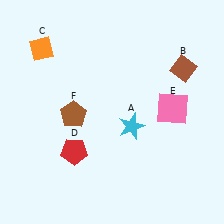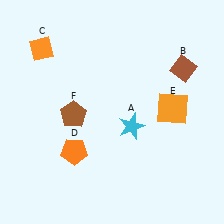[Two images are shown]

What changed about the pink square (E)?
In Image 1, E is pink. In Image 2, it changed to orange.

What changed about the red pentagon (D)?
In Image 1, D is red. In Image 2, it changed to orange.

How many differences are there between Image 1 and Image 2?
There are 2 differences between the two images.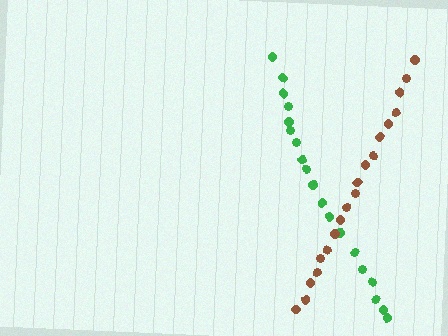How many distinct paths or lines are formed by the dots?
There are 2 distinct paths.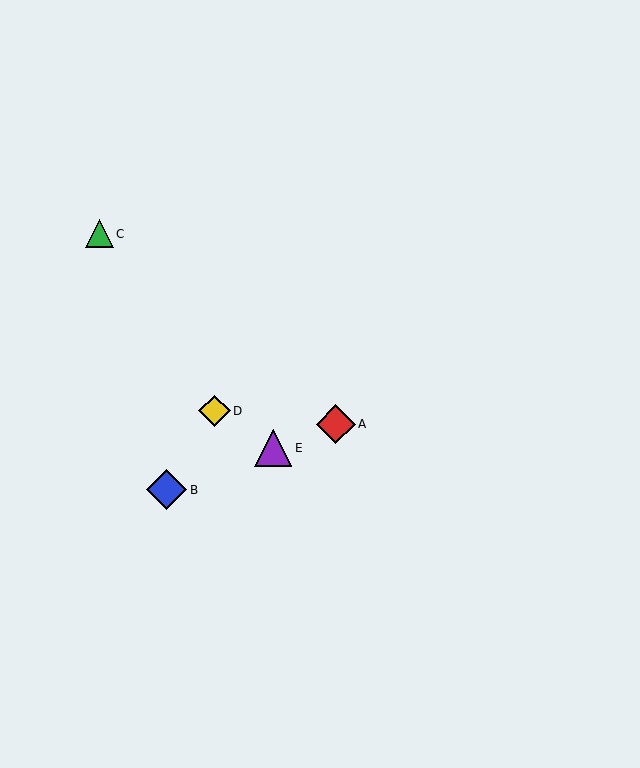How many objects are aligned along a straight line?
3 objects (A, B, E) are aligned along a straight line.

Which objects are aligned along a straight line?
Objects A, B, E are aligned along a straight line.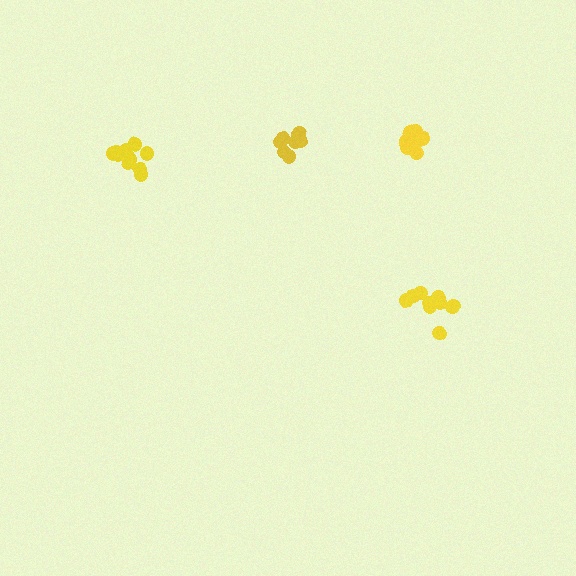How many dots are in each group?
Group 1: 10 dots, Group 2: 9 dots, Group 3: 7 dots, Group 4: 9 dots (35 total).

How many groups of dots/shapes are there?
There are 4 groups.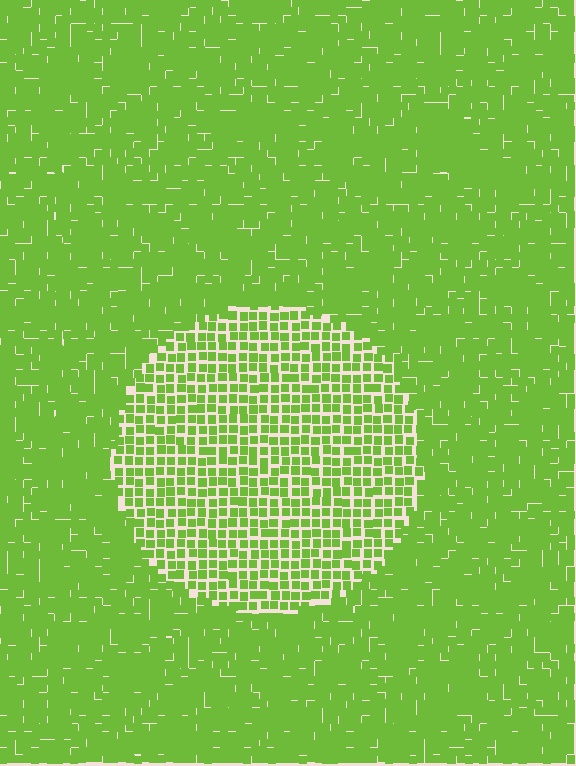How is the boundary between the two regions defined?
The boundary is defined by a change in element density (approximately 1.7x ratio). All elements are the same color, size, and shape.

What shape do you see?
I see a circle.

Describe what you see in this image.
The image contains small lime elements arranged at two different densities. A circle-shaped region is visible where the elements are less densely packed than the surrounding area.